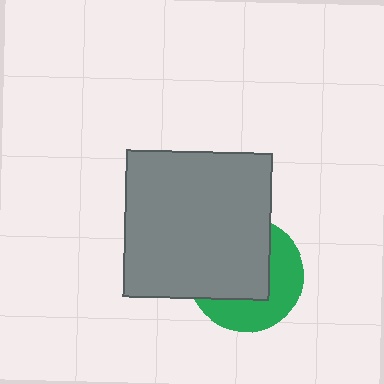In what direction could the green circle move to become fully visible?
The green circle could move toward the lower-right. That would shift it out from behind the gray square entirely.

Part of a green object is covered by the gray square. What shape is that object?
It is a circle.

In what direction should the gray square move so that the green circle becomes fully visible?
The gray square should move toward the upper-left. That is the shortest direction to clear the overlap and leave the green circle fully visible.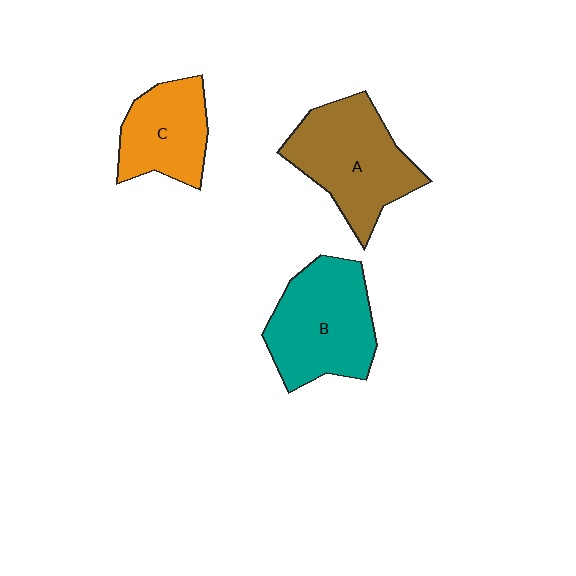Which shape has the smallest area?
Shape C (orange).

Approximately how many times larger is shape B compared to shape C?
Approximately 1.4 times.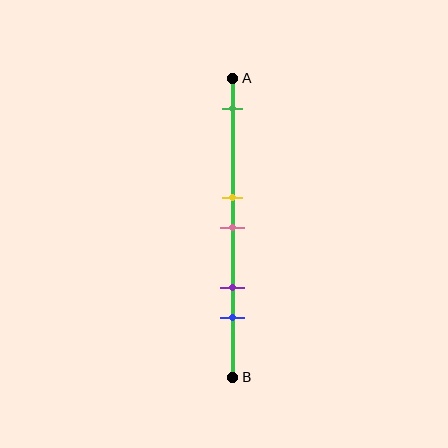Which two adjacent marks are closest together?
The yellow and pink marks are the closest adjacent pair.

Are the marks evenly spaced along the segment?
No, the marks are not evenly spaced.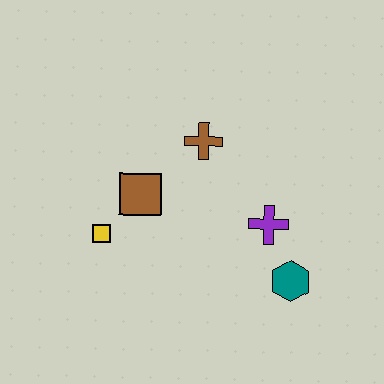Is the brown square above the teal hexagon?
Yes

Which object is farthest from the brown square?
The teal hexagon is farthest from the brown square.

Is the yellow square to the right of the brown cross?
No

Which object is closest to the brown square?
The yellow square is closest to the brown square.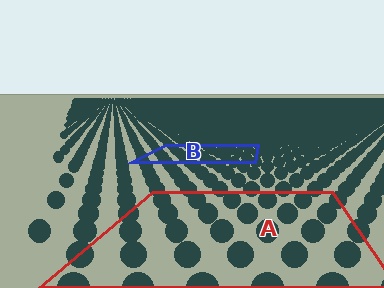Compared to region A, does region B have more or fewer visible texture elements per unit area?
Region B has more texture elements per unit area — they are packed more densely because it is farther away.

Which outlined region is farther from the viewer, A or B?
Region B is farther from the viewer — the texture elements inside it appear smaller and more densely packed.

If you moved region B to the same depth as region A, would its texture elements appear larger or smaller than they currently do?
They would appear larger. At a closer depth, the same texture elements are projected at a bigger on-screen size.